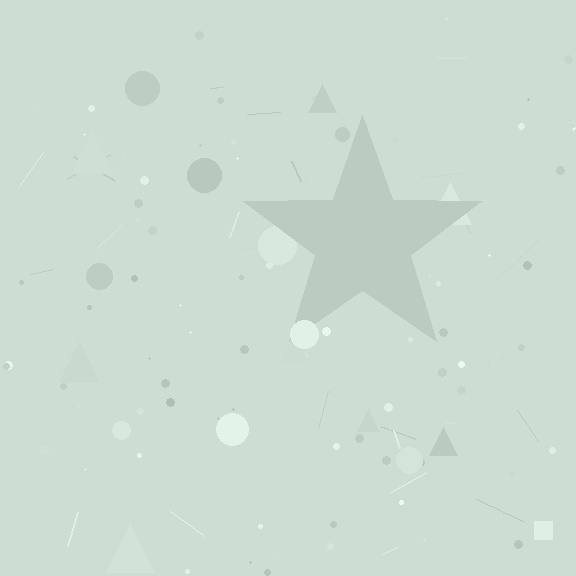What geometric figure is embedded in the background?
A star is embedded in the background.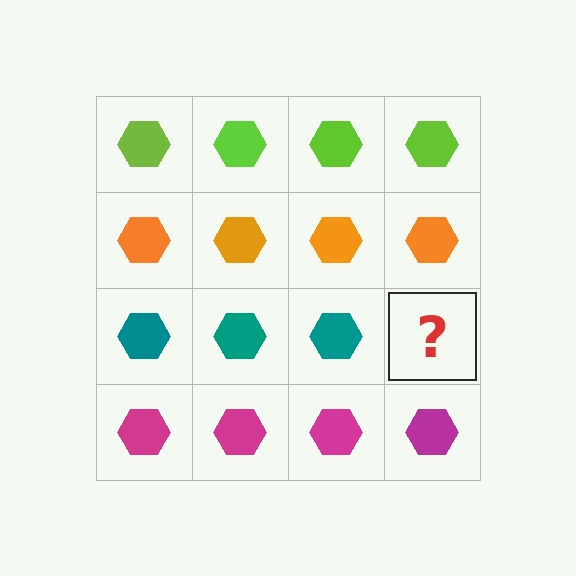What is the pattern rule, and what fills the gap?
The rule is that each row has a consistent color. The gap should be filled with a teal hexagon.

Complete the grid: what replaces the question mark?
The question mark should be replaced with a teal hexagon.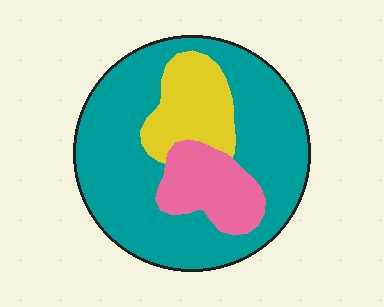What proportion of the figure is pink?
Pink covers 16% of the figure.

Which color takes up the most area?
Teal, at roughly 70%.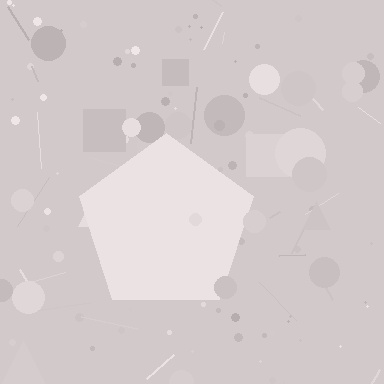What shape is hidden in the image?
A pentagon is hidden in the image.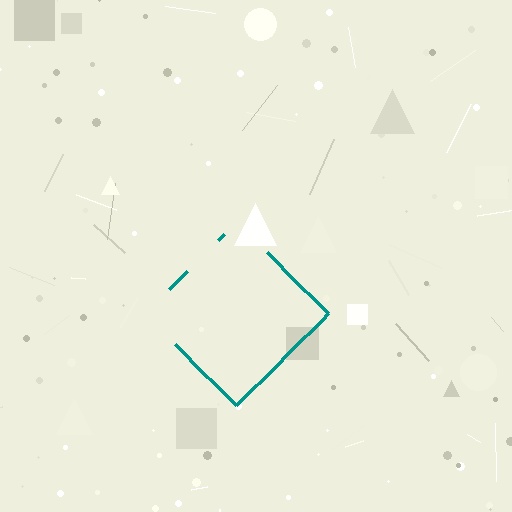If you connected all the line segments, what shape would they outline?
They would outline a diamond.